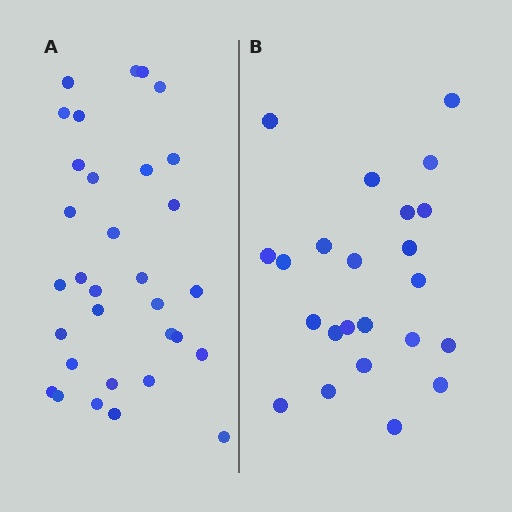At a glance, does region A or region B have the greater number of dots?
Region A (the left region) has more dots.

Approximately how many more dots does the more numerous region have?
Region A has roughly 8 or so more dots than region B.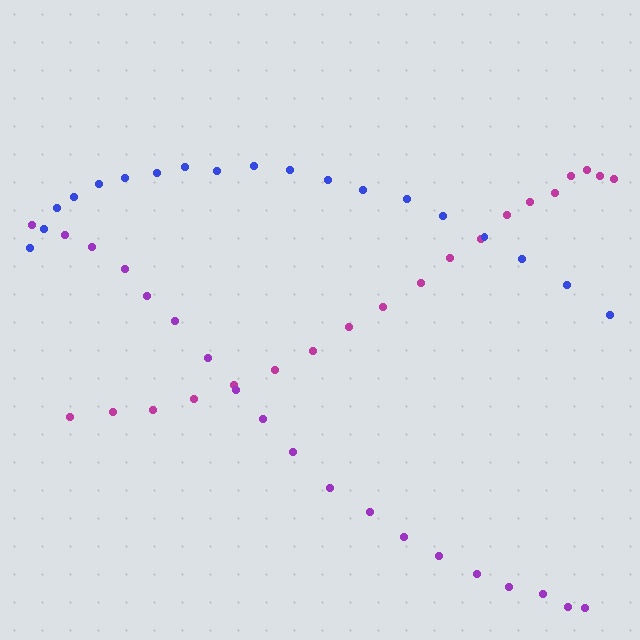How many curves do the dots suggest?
There are 3 distinct paths.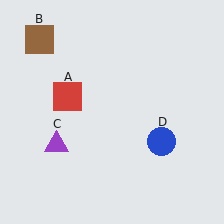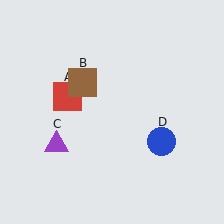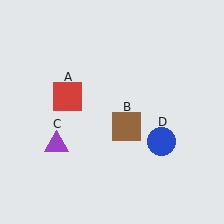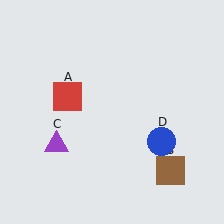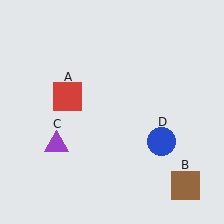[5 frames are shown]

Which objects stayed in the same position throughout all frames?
Red square (object A) and purple triangle (object C) and blue circle (object D) remained stationary.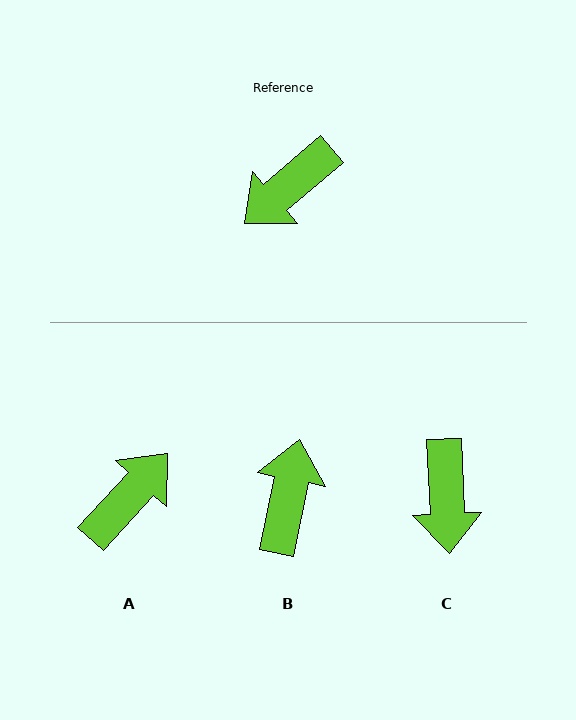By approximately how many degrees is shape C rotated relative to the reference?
Approximately 52 degrees counter-clockwise.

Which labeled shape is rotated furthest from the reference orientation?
A, about 172 degrees away.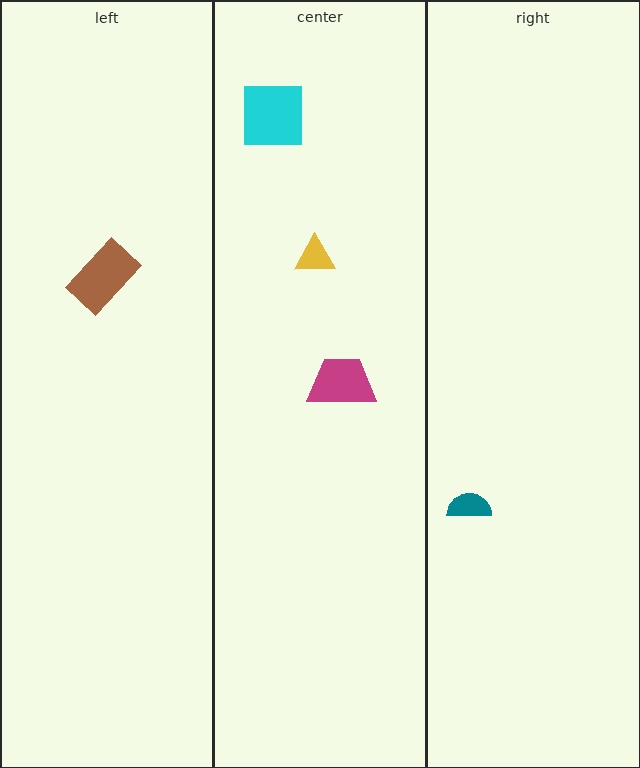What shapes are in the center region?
The magenta trapezoid, the yellow triangle, the cyan square.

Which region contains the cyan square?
The center region.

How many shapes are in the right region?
1.